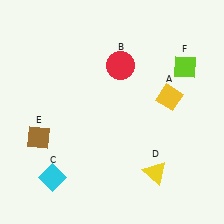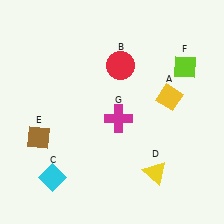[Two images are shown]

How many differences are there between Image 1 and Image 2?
There is 1 difference between the two images.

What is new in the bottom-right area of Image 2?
A magenta cross (G) was added in the bottom-right area of Image 2.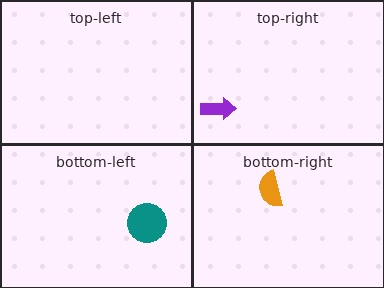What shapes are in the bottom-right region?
The orange semicircle.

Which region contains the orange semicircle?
The bottom-right region.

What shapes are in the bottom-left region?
The teal circle.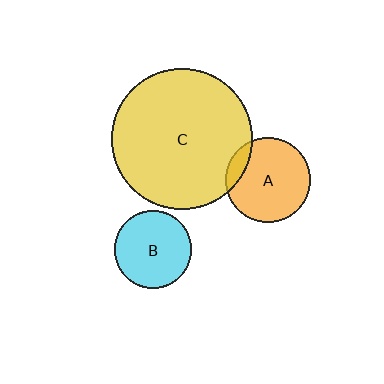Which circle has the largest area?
Circle C (yellow).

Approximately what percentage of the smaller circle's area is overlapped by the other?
Approximately 10%.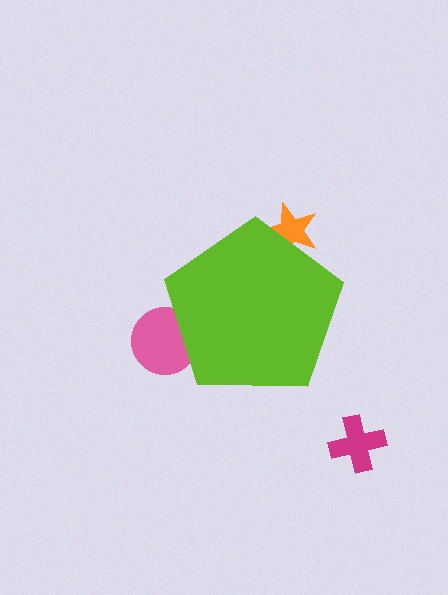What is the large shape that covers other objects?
A lime pentagon.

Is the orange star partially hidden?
Yes, the orange star is partially hidden behind the lime pentagon.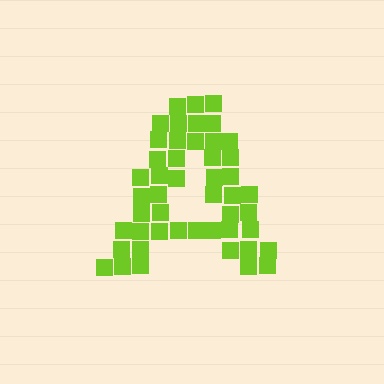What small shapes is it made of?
It is made of small squares.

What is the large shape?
The large shape is the letter A.